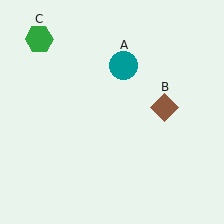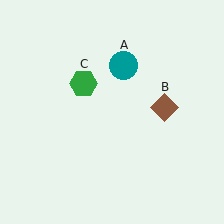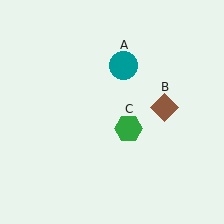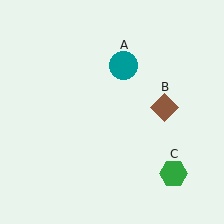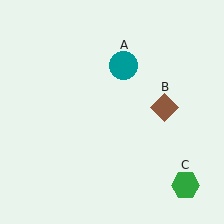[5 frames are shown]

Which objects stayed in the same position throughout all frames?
Teal circle (object A) and brown diamond (object B) remained stationary.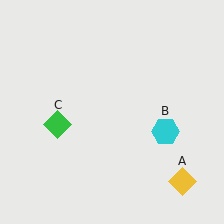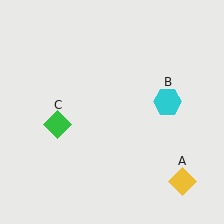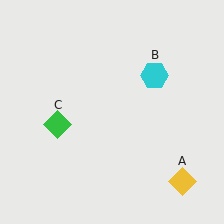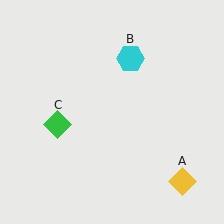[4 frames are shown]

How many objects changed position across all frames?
1 object changed position: cyan hexagon (object B).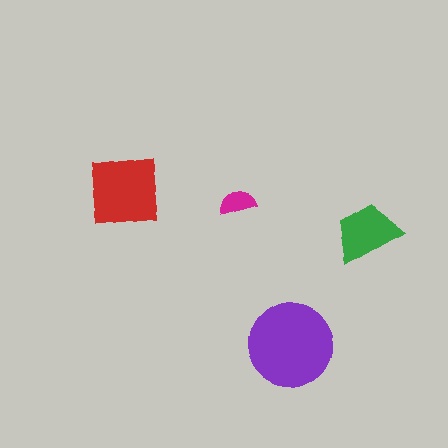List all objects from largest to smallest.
The purple circle, the red square, the green trapezoid, the magenta semicircle.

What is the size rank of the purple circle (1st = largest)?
1st.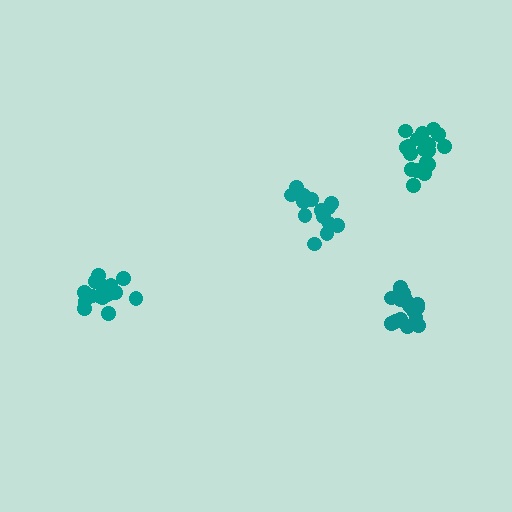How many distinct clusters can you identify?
There are 4 distinct clusters.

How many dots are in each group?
Group 1: 15 dots, Group 2: 16 dots, Group 3: 18 dots, Group 4: 19 dots (68 total).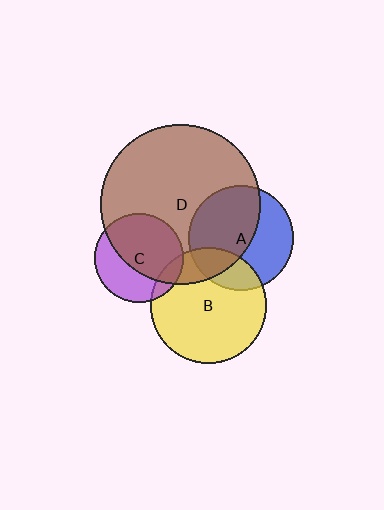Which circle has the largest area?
Circle D (brown).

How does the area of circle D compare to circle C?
Approximately 3.3 times.